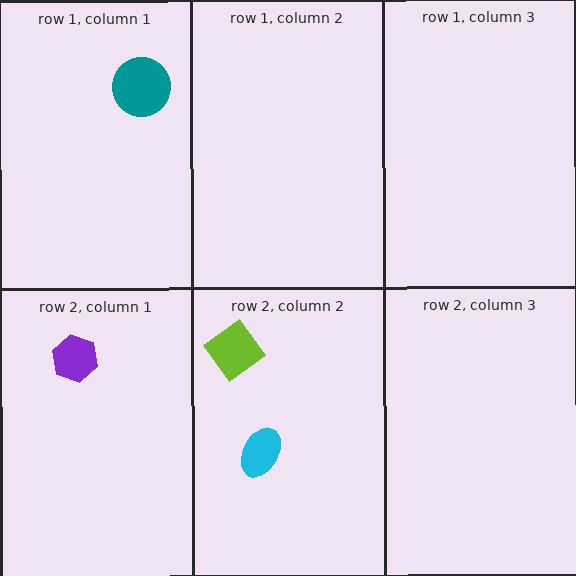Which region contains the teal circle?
The row 1, column 1 region.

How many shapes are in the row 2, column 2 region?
2.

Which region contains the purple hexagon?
The row 2, column 1 region.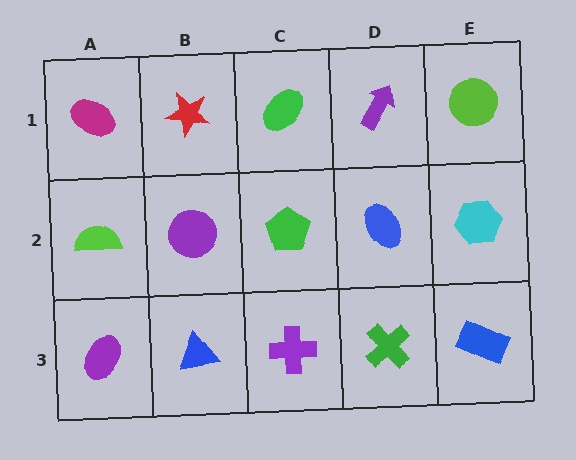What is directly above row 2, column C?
A green ellipse.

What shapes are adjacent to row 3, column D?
A blue ellipse (row 2, column D), a purple cross (row 3, column C), a blue rectangle (row 3, column E).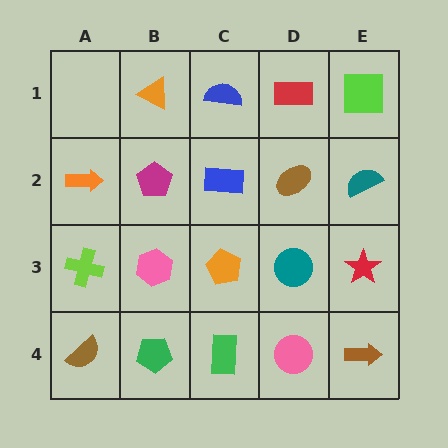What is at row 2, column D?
A brown ellipse.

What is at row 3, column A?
A lime cross.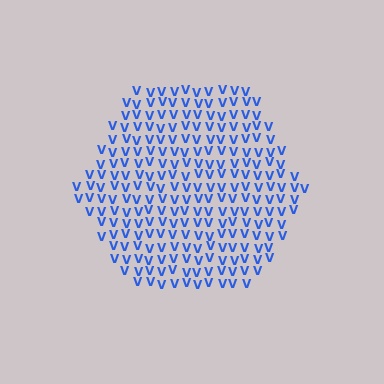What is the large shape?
The large shape is a hexagon.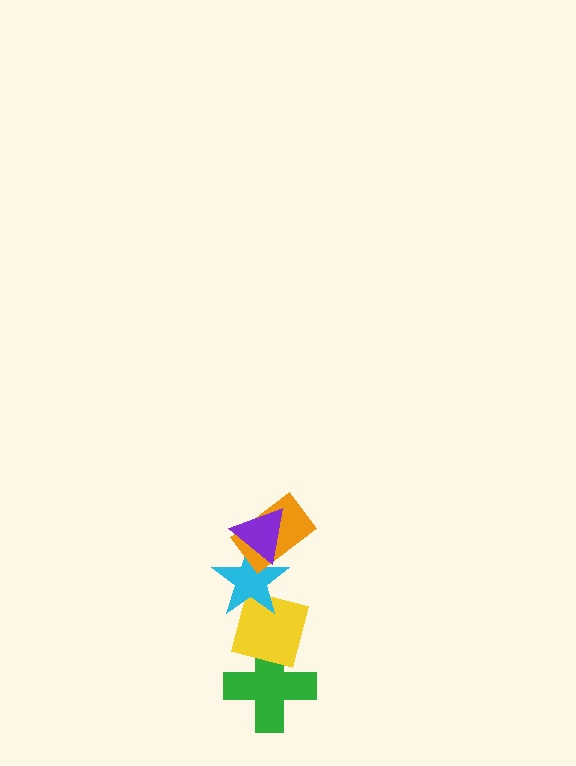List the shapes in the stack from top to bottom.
From top to bottom: the purple triangle, the orange rectangle, the cyan star, the yellow square, the green cross.